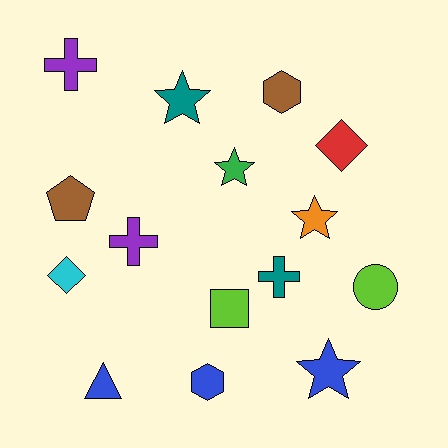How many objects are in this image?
There are 15 objects.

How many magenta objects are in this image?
There are no magenta objects.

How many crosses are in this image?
There are 3 crosses.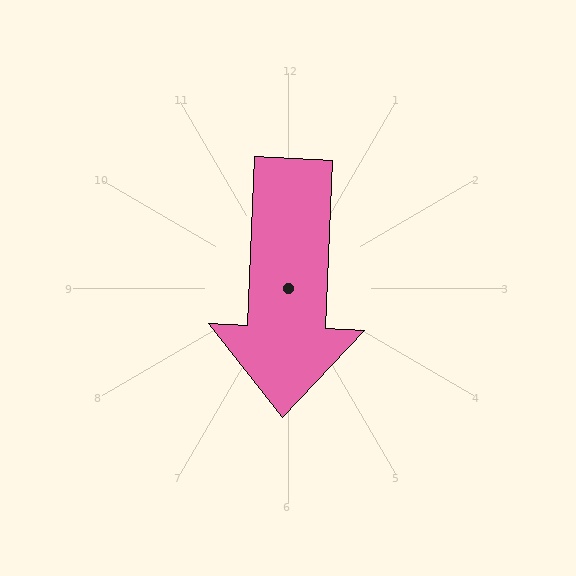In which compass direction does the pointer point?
South.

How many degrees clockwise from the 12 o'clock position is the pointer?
Approximately 182 degrees.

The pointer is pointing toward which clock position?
Roughly 6 o'clock.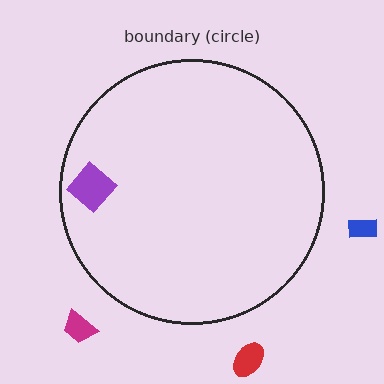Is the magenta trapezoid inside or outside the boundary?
Outside.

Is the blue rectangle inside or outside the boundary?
Outside.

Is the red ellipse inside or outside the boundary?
Outside.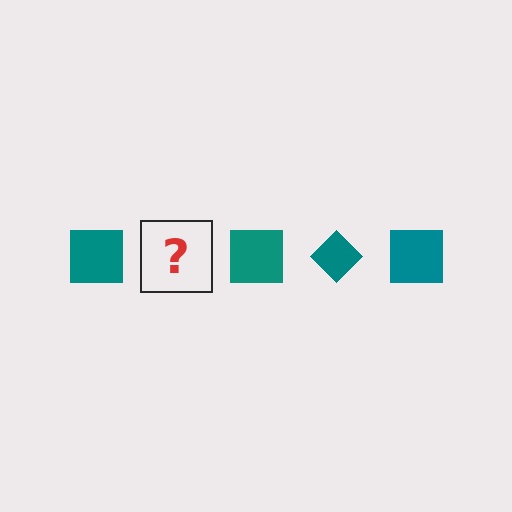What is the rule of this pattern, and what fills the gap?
The rule is that the pattern cycles through square, diamond shapes in teal. The gap should be filled with a teal diamond.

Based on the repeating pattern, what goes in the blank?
The blank should be a teal diamond.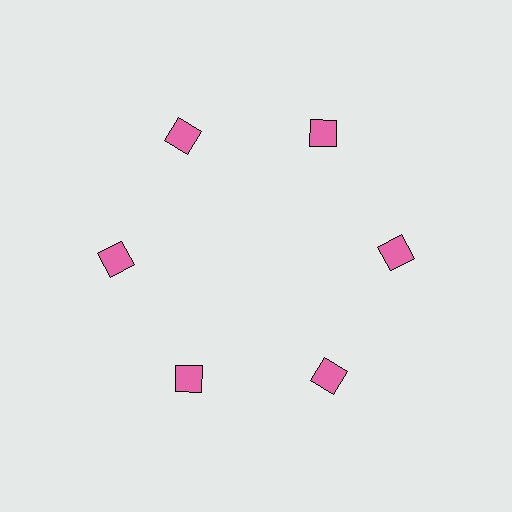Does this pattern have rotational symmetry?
Yes, this pattern has 6-fold rotational symmetry. It looks the same after rotating 60 degrees around the center.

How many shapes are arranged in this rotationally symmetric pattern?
There are 6 shapes, arranged in 6 groups of 1.